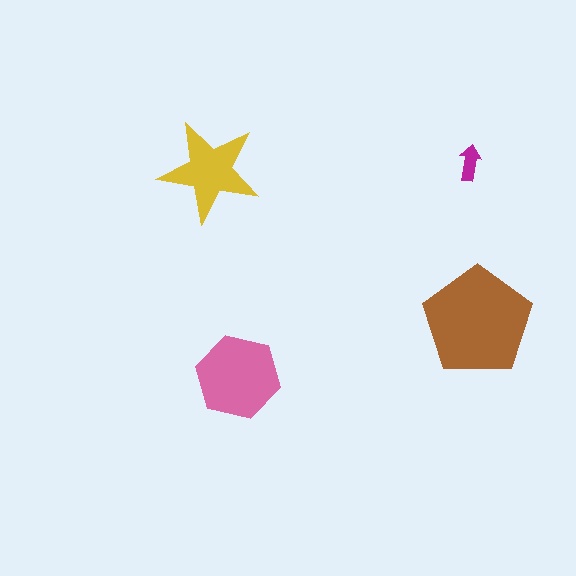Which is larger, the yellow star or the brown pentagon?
The brown pentagon.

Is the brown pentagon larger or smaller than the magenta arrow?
Larger.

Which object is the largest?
The brown pentagon.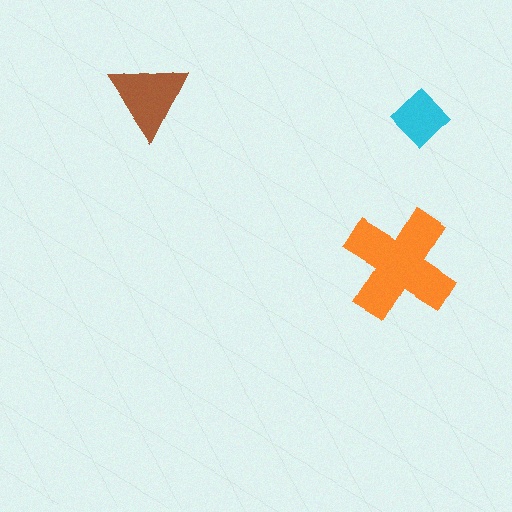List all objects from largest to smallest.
The orange cross, the brown triangle, the cyan diamond.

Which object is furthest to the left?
The brown triangle is leftmost.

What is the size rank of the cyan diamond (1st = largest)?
3rd.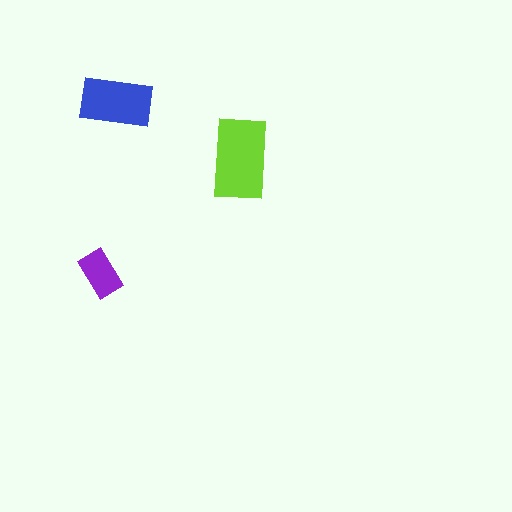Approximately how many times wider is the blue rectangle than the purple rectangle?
About 1.5 times wider.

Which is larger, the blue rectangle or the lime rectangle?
The lime one.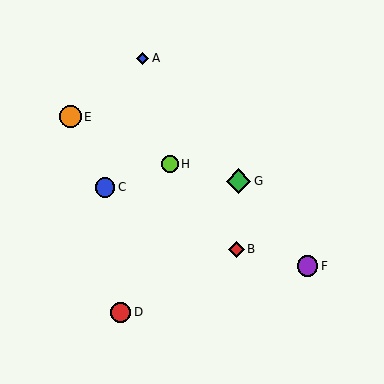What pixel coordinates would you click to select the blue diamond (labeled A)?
Click at (143, 58) to select the blue diamond A.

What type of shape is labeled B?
Shape B is a red diamond.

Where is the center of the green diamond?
The center of the green diamond is at (239, 181).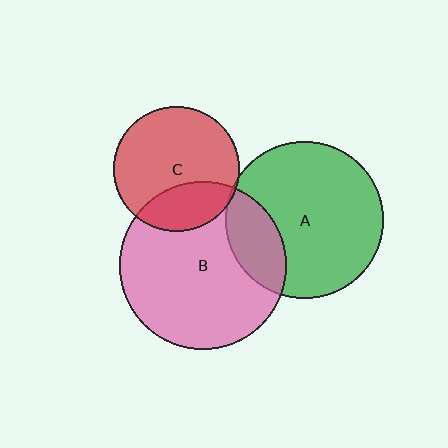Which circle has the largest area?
Circle B (pink).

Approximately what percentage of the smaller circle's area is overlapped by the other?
Approximately 25%.